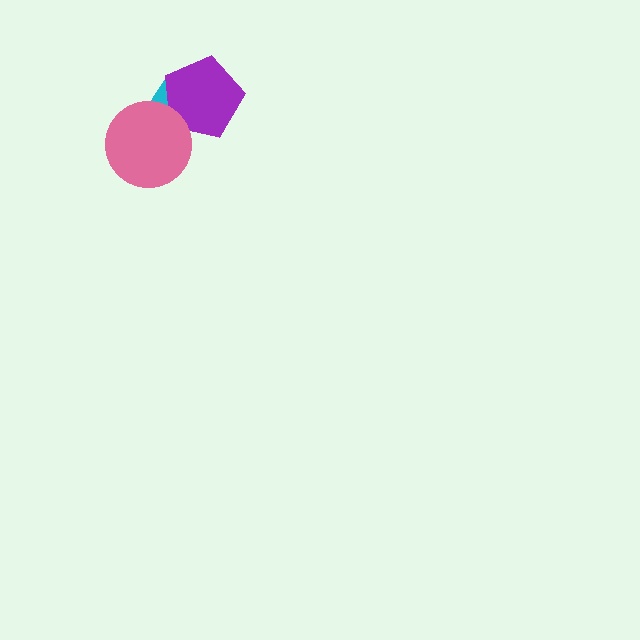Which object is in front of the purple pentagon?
The pink circle is in front of the purple pentagon.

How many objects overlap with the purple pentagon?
2 objects overlap with the purple pentagon.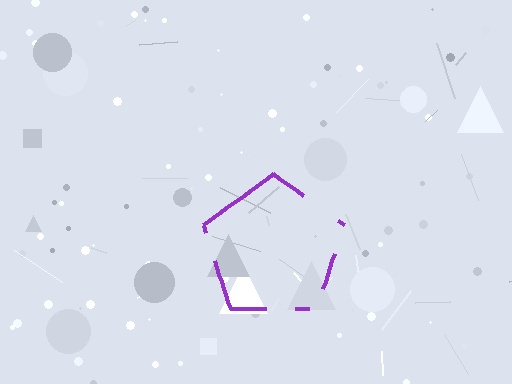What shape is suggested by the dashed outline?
The dashed outline suggests a pentagon.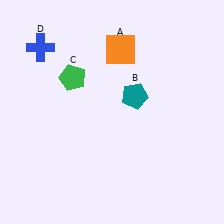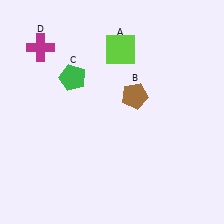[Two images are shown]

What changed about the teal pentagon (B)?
In Image 1, B is teal. In Image 2, it changed to brown.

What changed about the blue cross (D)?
In Image 1, D is blue. In Image 2, it changed to magenta.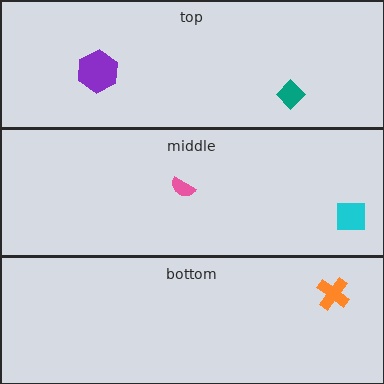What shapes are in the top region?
The purple hexagon, the teal diamond.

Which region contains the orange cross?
The bottom region.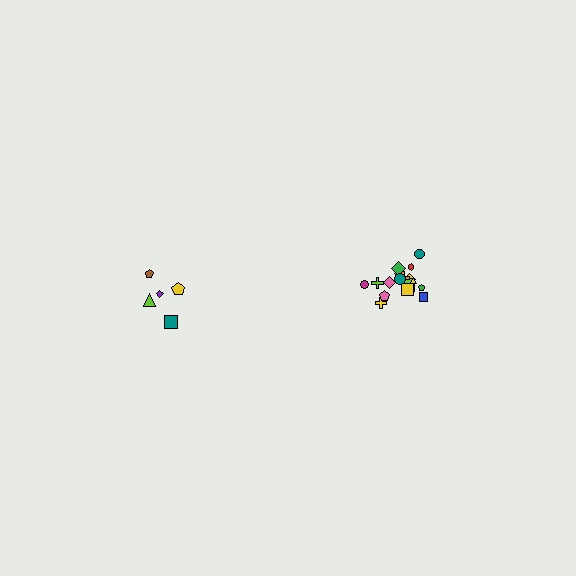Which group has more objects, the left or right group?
The right group.